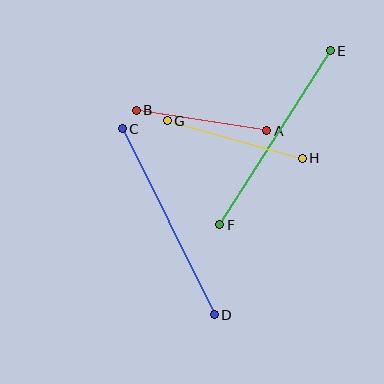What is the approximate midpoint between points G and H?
The midpoint is at approximately (235, 139) pixels.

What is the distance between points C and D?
The distance is approximately 208 pixels.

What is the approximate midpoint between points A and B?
The midpoint is at approximately (202, 121) pixels.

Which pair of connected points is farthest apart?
Points C and D are farthest apart.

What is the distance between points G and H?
The distance is approximately 140 pixels.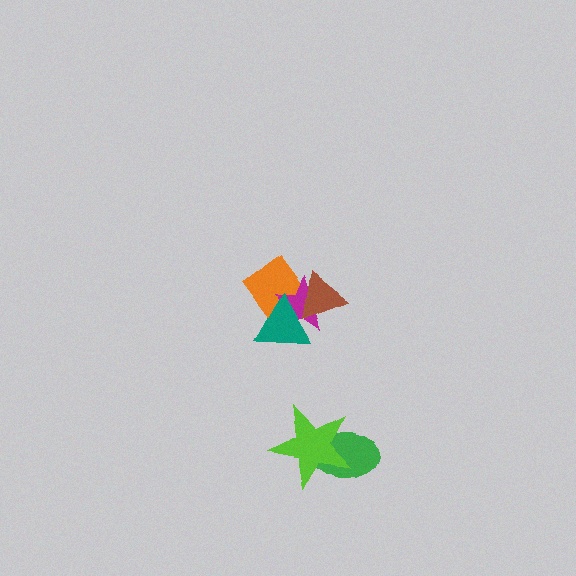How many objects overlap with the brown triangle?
3 objects overlap with the brown triangle.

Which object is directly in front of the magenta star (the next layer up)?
The brown triangle is directly in front of the magenta star.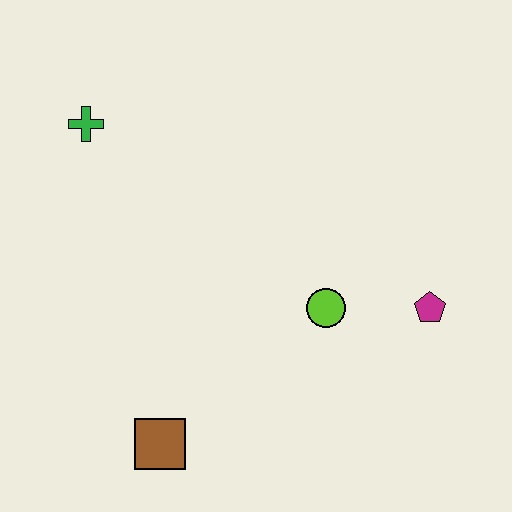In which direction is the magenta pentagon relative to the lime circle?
The magenta pentagon is to the right of the lime circle.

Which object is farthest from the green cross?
The magenta pentagon is farthest from the green cross.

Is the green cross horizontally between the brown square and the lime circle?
No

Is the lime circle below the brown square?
No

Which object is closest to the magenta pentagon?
The lime circle is closest to the magenta pentagon.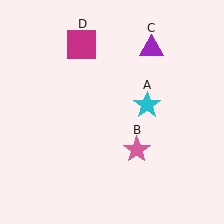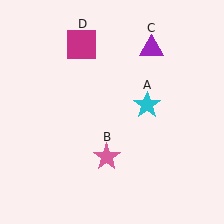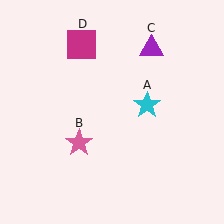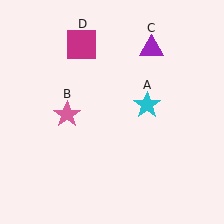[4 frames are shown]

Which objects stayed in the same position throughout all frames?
Cyan star (object A) and purple triangle (object C) and magenta square (object D) remained stationary.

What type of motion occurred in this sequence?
The pink star (object B) rotated clockwise around the center of the scene.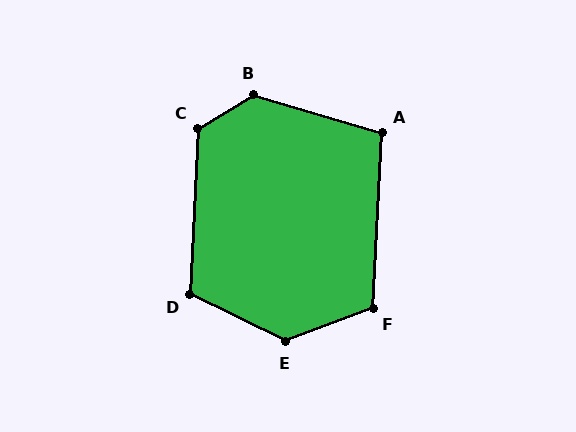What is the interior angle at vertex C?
Approximately 124 degrees (obtuse).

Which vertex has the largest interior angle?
E, at approximately 133 degrees.